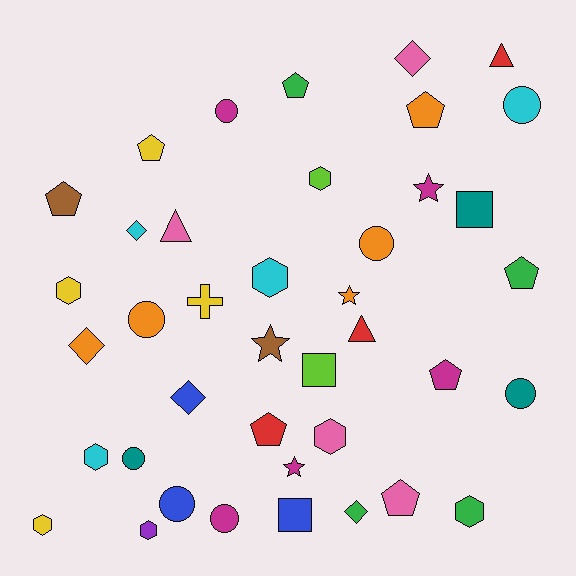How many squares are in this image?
There are 3 squares.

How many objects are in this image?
There are 40 objects.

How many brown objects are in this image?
There are 2 brown objects.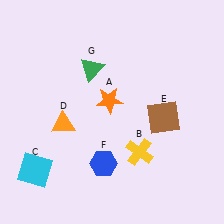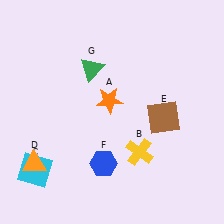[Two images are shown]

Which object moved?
The orange triangle (D) moved down.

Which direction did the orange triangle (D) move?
The orange triangle (D) moved down.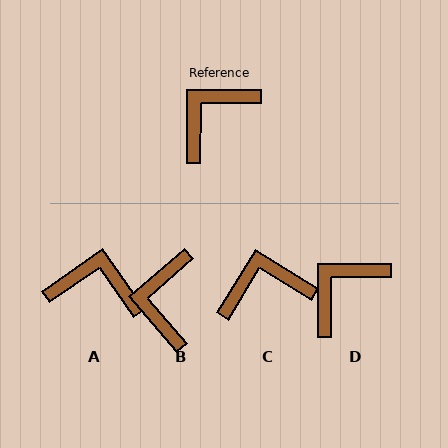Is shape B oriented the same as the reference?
No, it is off by about 41 degrees.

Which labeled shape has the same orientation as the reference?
D.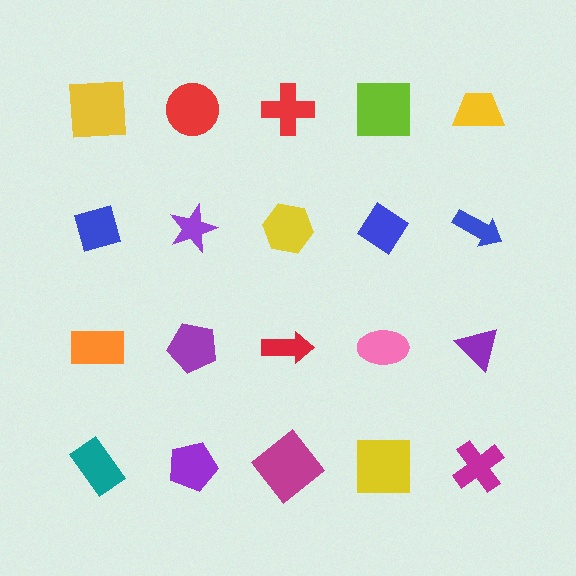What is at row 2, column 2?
A purple star.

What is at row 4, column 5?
A magenta cross.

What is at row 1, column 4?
A lime square.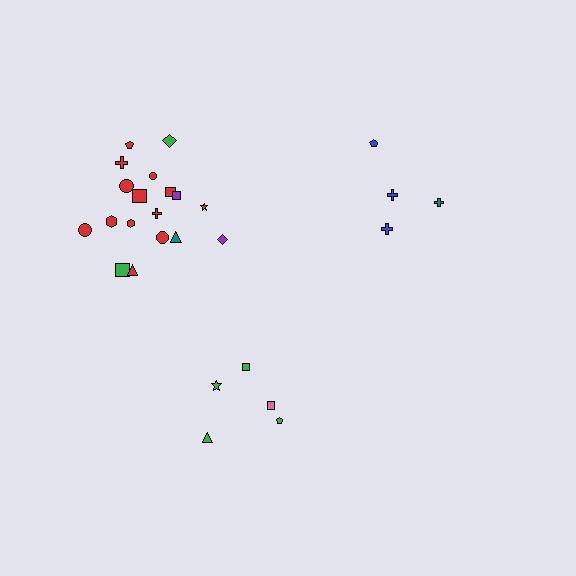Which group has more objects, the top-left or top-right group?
The top-left group.